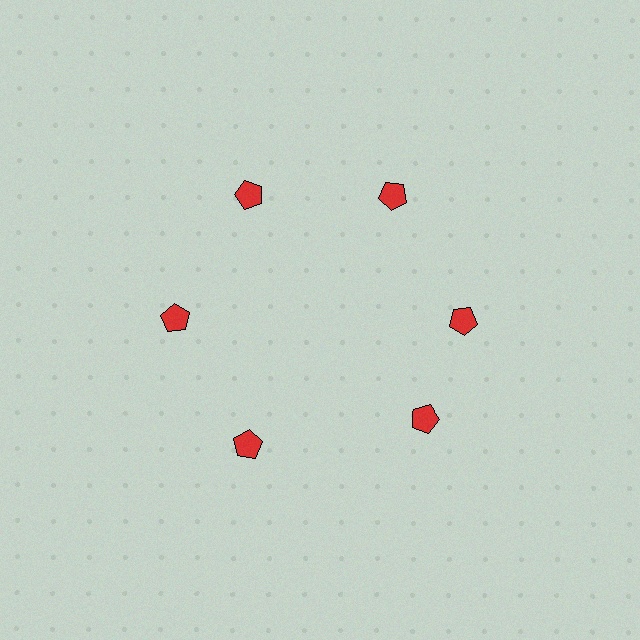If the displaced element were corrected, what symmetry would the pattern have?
It would have 6-fold rotational symmetry — the pattern would map onto itself every 60 degrees.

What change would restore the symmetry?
The symmetry would be restored by rotating it back into even spacing with its neighbors so that all 6 pentagons sit at equal angles and equal distance from the center.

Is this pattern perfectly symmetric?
No. The 6 red pentagons are arranged in a ring, but one element near the 5 o'clock position is rotated out of alignment along the ring, breaking the 6-fold rotational symmetry.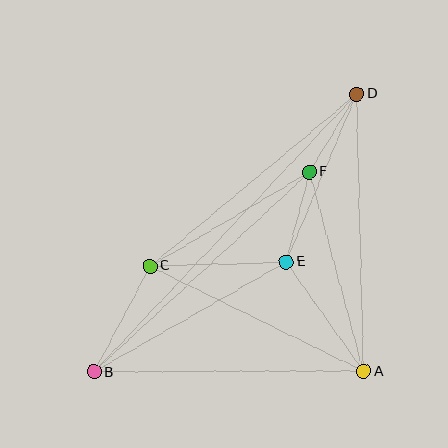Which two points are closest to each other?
Points D and F are closest to each other.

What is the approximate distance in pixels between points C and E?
The distance between C and E is approximately 137 pixels.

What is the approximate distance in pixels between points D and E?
The distance between D and E is approximately 182 pixels.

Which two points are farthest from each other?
Points B and D are farthest from each other.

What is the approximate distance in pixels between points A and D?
The distance between A and D is approximately 277 pixels.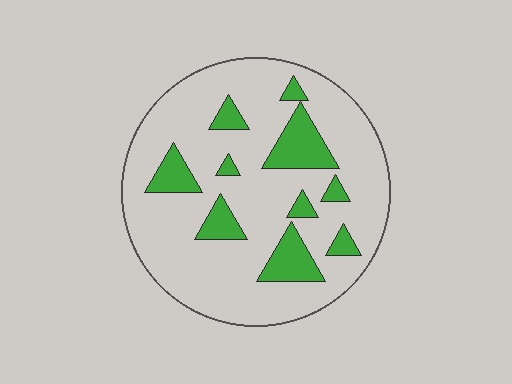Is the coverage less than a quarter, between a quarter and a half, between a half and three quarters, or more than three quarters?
Less than a quarter.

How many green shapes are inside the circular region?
10.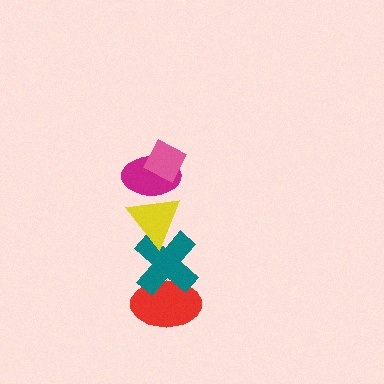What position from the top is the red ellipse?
The red ellipse is 5th from the top.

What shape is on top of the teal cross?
The yellow triangle is on top of the teal cross.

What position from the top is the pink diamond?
The pink diamond is 1st from the top.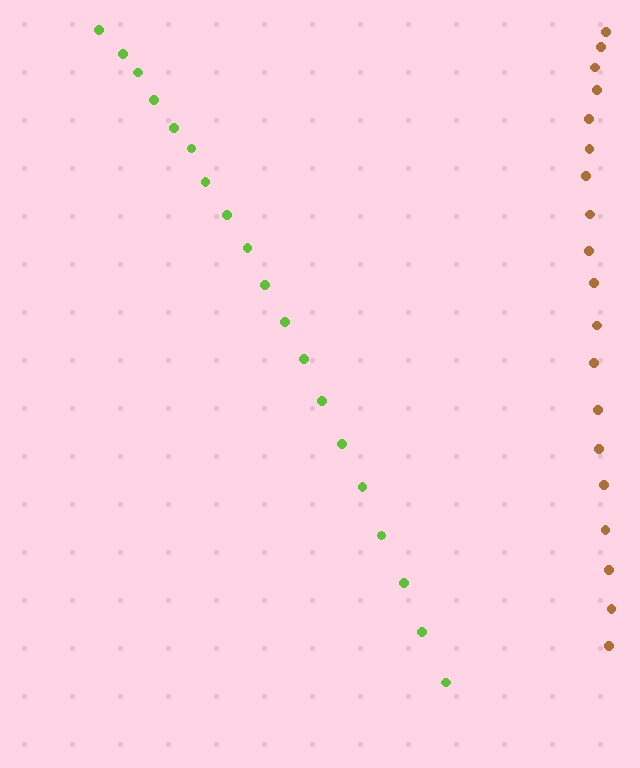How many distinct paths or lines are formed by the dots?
There are 2 distinct paths.